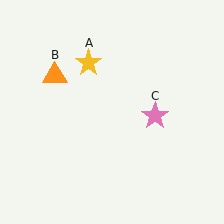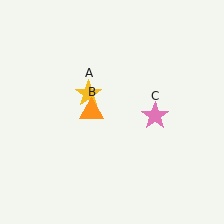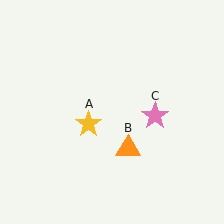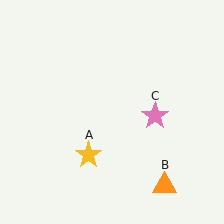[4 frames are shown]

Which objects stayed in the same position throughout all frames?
Pink star (object C) remained stationary.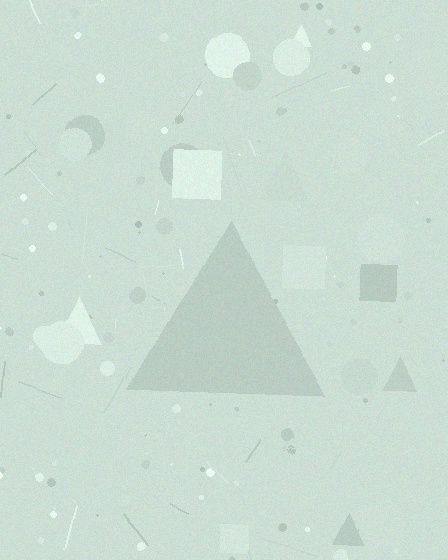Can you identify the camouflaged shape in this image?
The camouflaged shape is a triangle.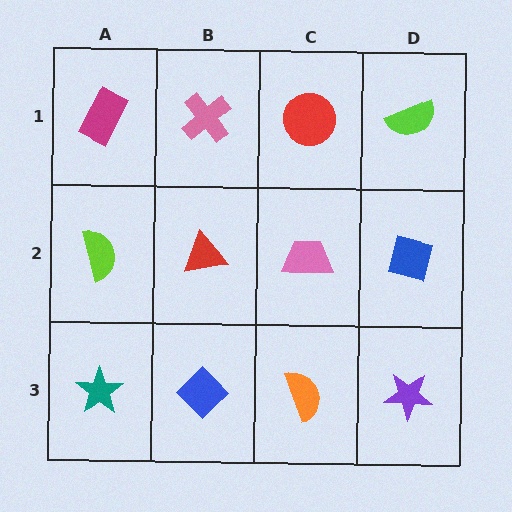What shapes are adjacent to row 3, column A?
A lime semicircle (row 2, column A), a blue diamond (row 3, column B).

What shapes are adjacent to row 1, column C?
A pink trapezoid (row 2, column C), a pink cross (row 1, column B), a lime semicircle (row 1, column D).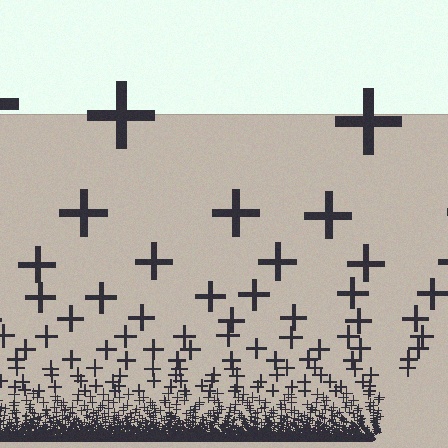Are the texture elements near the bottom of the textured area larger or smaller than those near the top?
Smaller. The gradient is inverted — elements near the bottom are smaller and denser.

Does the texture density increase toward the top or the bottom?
Density increases toward the bottom.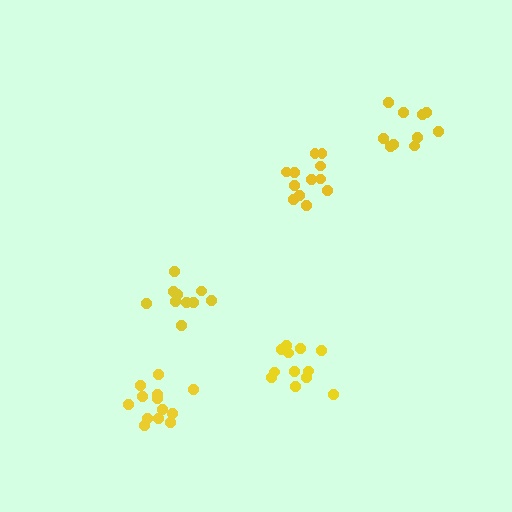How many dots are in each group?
Group 1: 13 dots, Group 2: 10 dots, Group 3: 12 dots, Group 4: 10 dots, Group 5: 13 dots (58 total).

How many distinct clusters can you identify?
There are 5 distinct clusters.